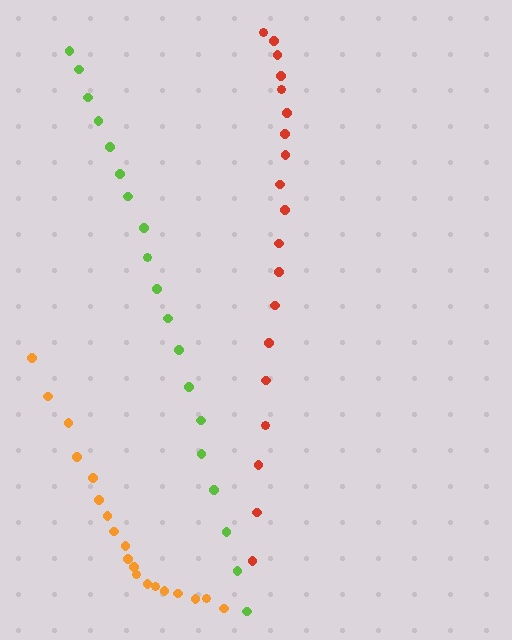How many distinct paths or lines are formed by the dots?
There are 3 distinct paths.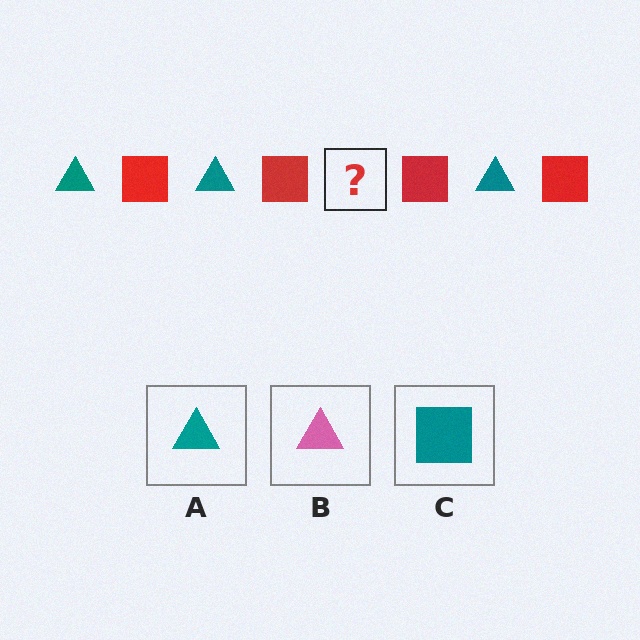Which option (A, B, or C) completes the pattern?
A.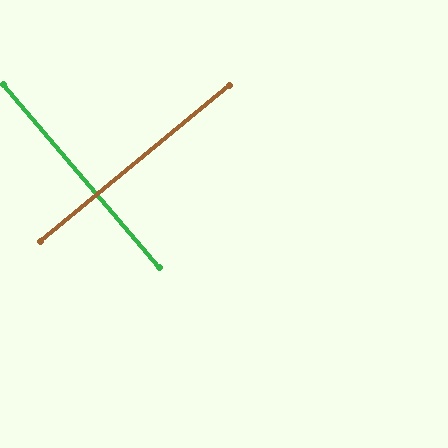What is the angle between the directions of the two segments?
Approximately 89 degrees.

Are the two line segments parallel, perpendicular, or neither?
Perpendicular — they meet at approximately 89°.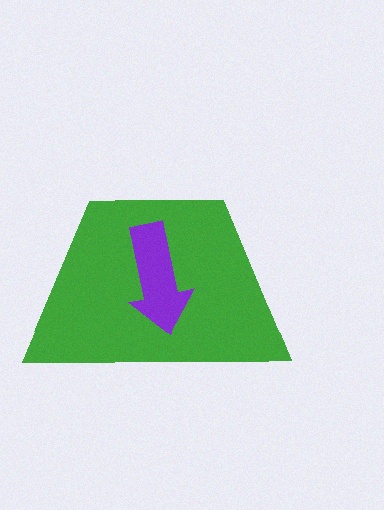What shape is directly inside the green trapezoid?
The purple arrow.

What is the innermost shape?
The purple arrow.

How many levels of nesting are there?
2.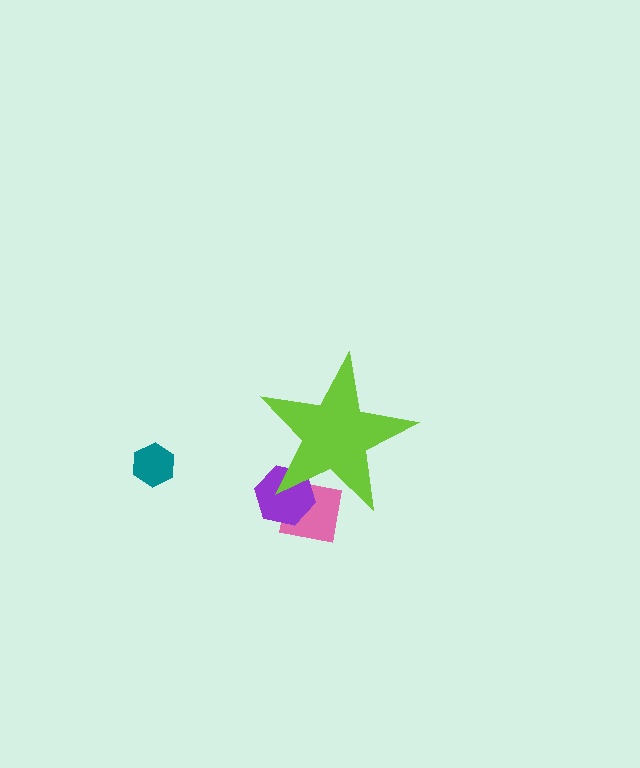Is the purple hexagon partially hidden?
Yes, the purple hexagon is partially hidden behind the lime star.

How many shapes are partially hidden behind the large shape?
2 shapes are partially hidden.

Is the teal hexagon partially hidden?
No, the teal hexagon is fully visible.